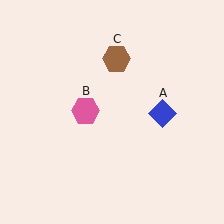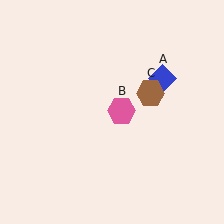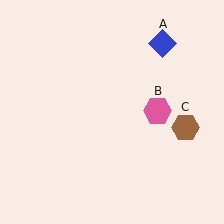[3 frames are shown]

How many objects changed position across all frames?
3 objects changed position: blue diamond (object A), pink hexagon (object B), brown hexagon (object C).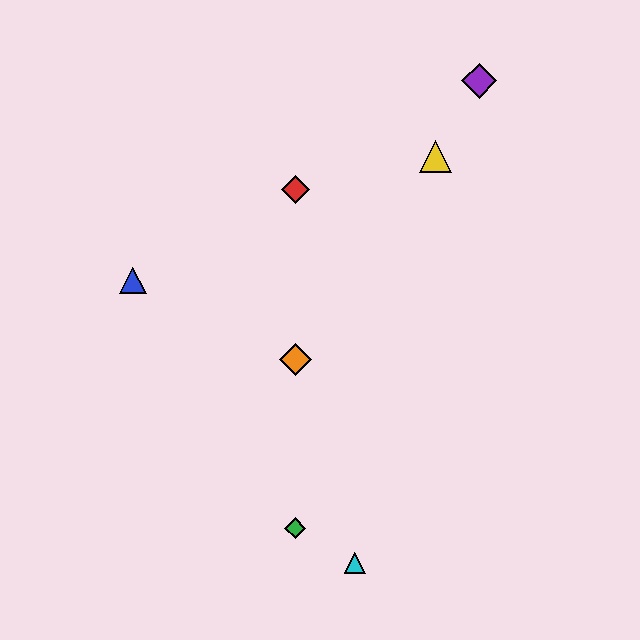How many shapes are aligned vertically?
3 shapes (the red diamond, the green diamond, the orange diamond) are aligned vertically.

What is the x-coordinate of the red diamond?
The red diamond is at x≈295.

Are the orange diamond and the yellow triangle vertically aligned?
No, the orange diamond is at x≈295 and the yellow triangle is at x≈436.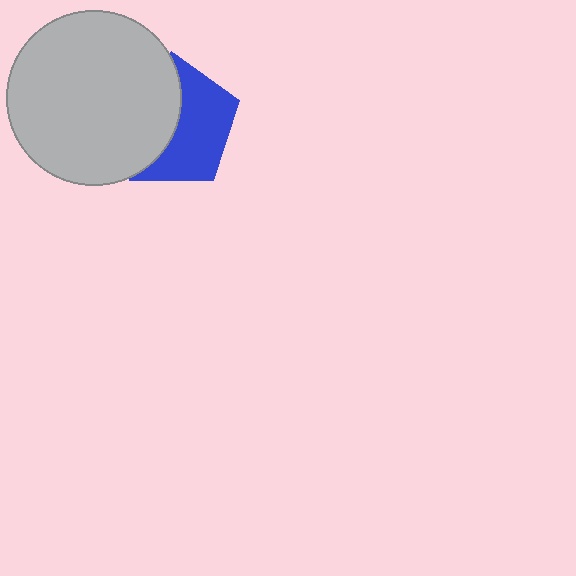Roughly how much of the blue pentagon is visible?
About half of it is visible (roughly 52%).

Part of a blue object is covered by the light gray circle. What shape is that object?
It is a pentagon.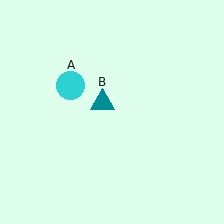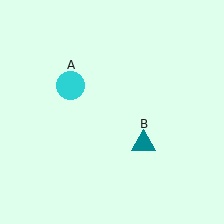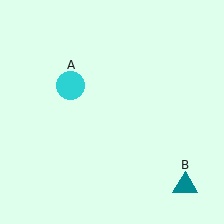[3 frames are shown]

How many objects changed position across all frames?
1 object changed position: teal triangle (object B).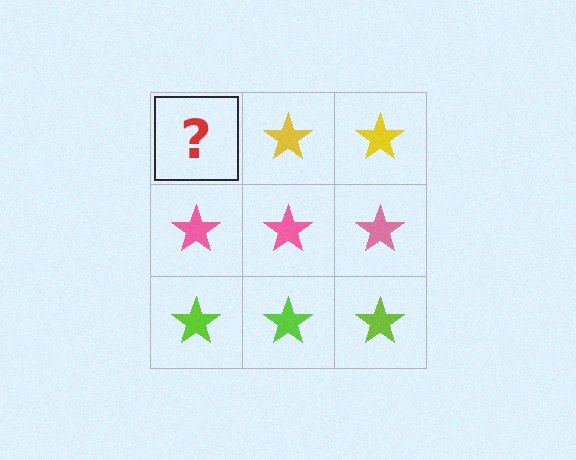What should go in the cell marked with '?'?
The missing cell should contain a yellow star.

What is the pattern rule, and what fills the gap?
The rule is that each row has a consistent color. The gap should be filled with a yellow star.